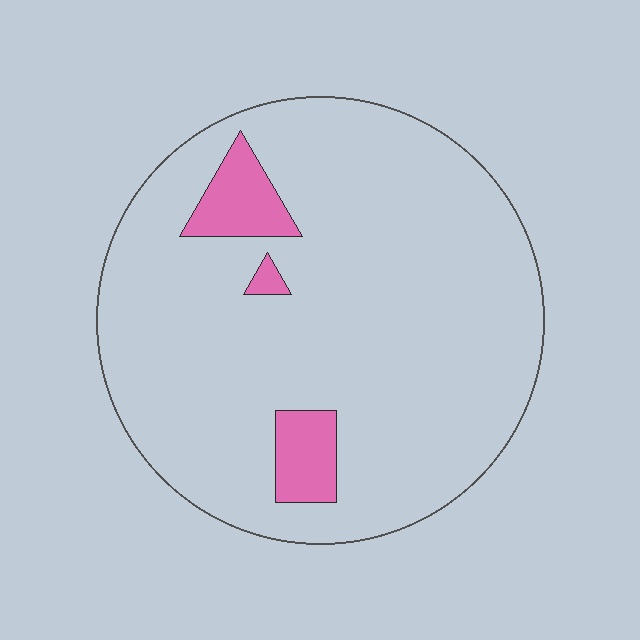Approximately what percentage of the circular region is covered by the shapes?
Approximately 10%.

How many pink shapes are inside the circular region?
3.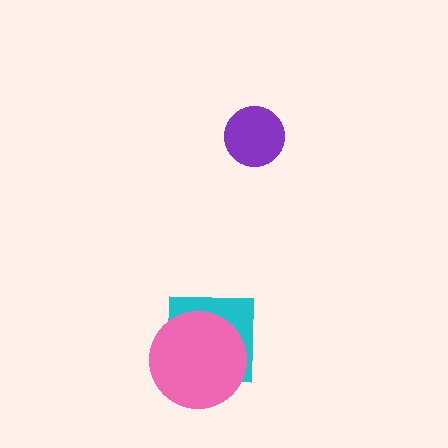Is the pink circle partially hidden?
No, no other shape covers it.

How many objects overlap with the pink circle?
1 object overlaps with the pink circle.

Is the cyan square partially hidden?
Yes, it is partially covered by another shape.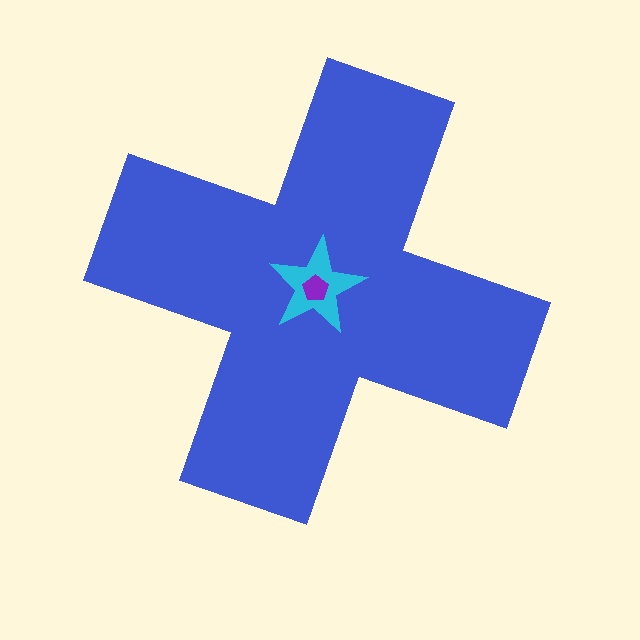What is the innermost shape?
The purple pentagon.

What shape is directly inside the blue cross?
The cyan star.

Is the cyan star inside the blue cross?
Yes.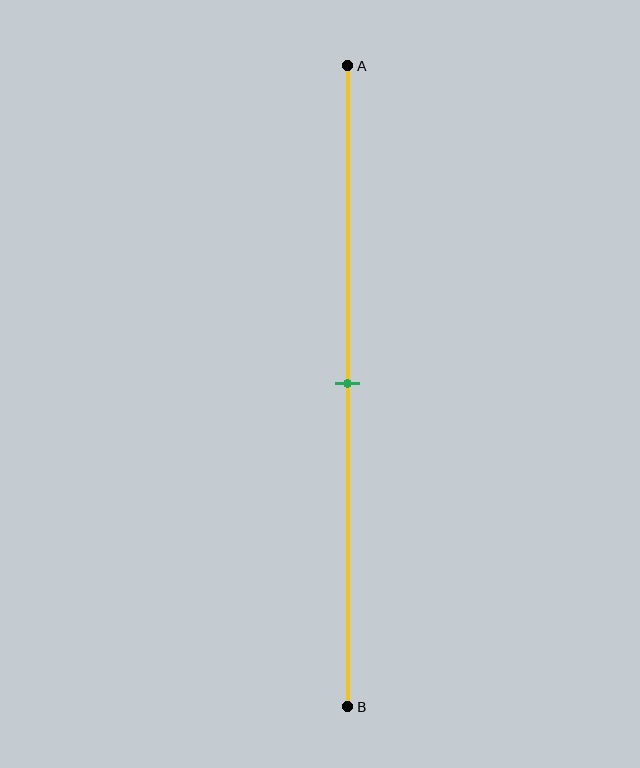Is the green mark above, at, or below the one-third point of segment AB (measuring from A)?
The green mark is below the one-third point of segment AB.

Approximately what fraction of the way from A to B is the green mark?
The green mark is approximately 50% of the way from A to B.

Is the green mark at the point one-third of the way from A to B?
No, the mark is at about 50% from A, not at the 33% one-third point.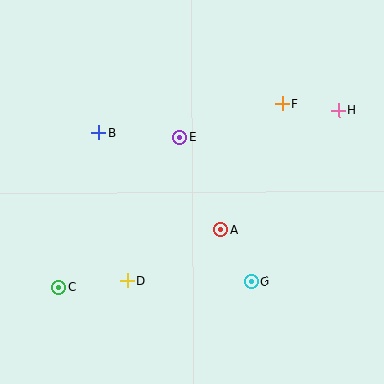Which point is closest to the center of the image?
Point A at (221, 230) is closest to the center.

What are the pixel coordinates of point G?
Point G is at (251, 281).